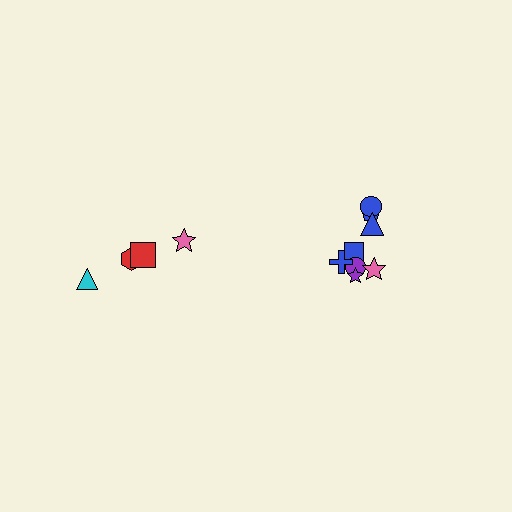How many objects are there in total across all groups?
There are 12 objects.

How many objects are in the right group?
There are 8 objects.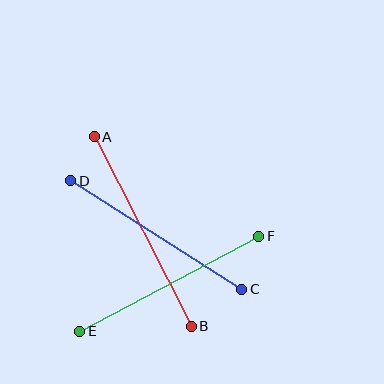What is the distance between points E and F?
The distance is approximately 203 pixels.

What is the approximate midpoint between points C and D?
The midpoint is at approximately (156, 235) pixels.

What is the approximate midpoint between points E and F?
The midpoint is at approximately (169, 284) pixels.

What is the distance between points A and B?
The distance is approximately 213 pixels.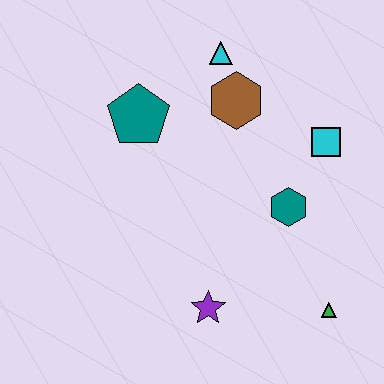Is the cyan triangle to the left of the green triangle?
Yes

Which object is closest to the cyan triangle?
The brown hexagon is closest to the cyan triangle.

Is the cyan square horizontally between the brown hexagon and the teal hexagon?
No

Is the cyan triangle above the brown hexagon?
Yes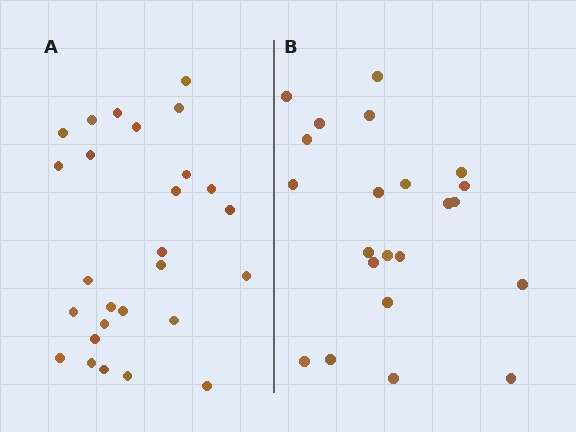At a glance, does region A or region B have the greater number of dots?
Region A (the left region) has more dots.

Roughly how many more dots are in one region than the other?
Region A has about 5 more dots than region B.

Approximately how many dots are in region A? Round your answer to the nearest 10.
About 30 dots. (The exact count is 27, which rounds to 30.)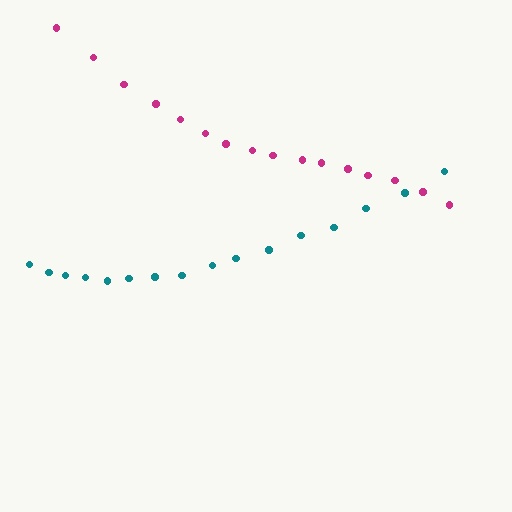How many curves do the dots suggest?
There are 2 distinct paths.